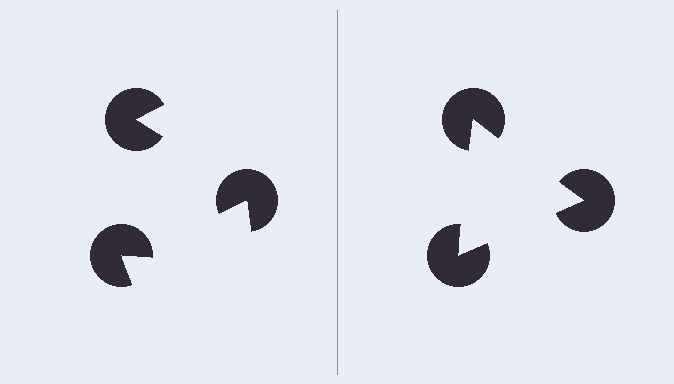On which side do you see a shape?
An illusory triangle appears on the right side. On the left side the wedge cuts are rotated, so no coherent shape forms.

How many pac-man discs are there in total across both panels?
6 — 3 on each side.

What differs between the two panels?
The pac-man discs are positioned identically on both sides; only the wedge orientations differ. On the right they align to a triangle; on the left they are misaligned.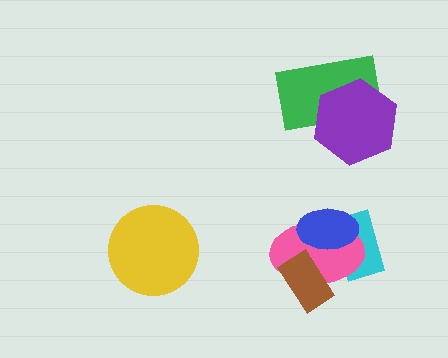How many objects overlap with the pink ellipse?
3 objects overlap with the pink ellipse.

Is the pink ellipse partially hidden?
Yes, it is partially covered by another shape.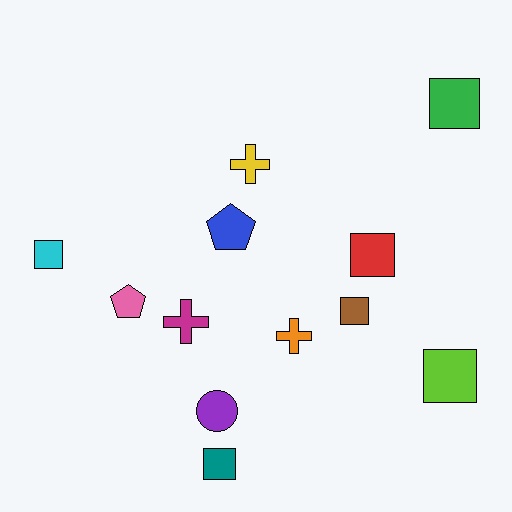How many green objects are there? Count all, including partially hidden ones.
There is 1 green object.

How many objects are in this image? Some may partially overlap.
There are 12 objects.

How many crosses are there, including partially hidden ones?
There are 3 crosses.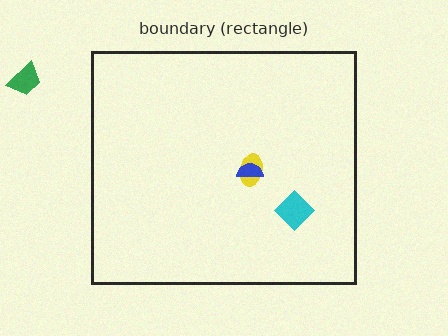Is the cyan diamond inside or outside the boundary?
Inside.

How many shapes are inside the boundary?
3 inside, 1 outside.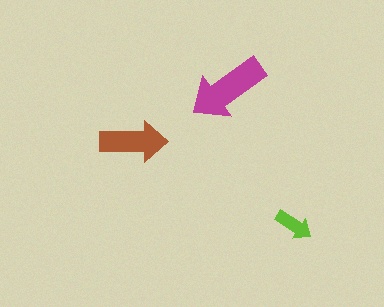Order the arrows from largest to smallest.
the magenta one, the brown one, the lime one.